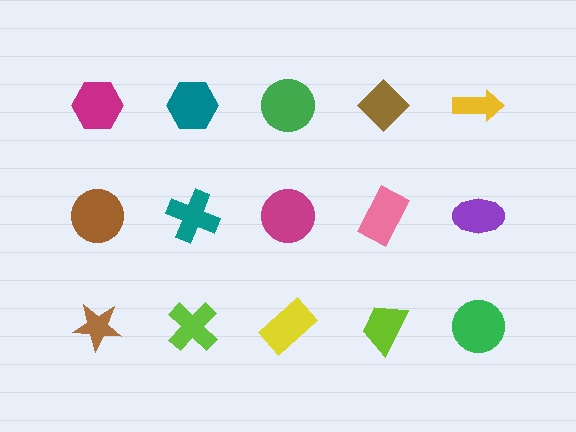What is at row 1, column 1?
A magenta hexagon.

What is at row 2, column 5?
A purple ellipse.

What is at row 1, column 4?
A brown diamond.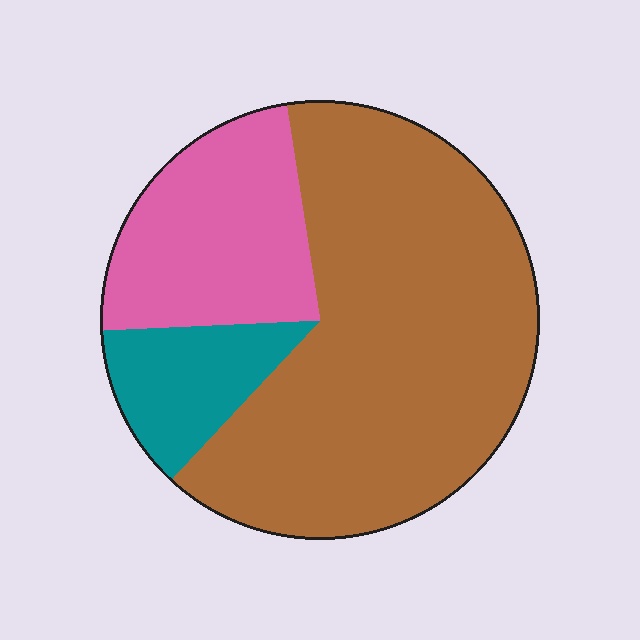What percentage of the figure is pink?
Pink takes up about one quarter (1/4) of the figure.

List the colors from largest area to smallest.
From largest to smallest: brown, pink, teal.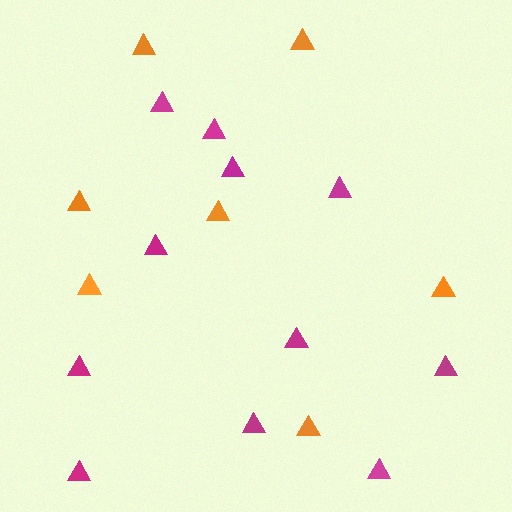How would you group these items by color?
There are 2 groups: one group of magenta triangles (11) and one group of orange triangles (7).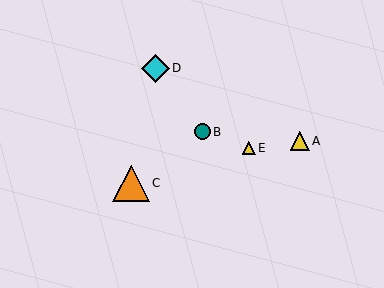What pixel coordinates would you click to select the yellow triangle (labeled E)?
Click at (249, 148) to select the yellow triangle E.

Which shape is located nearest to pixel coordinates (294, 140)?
The yellow triangle (labeled A) at (300, 141) is nearest to that location.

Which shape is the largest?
The orange triangle (labeled C) is the largest.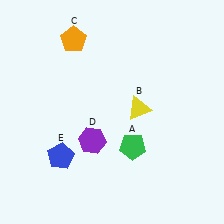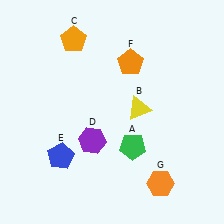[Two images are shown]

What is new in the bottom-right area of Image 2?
An orange hexagon (G) was added in the bottom-right area of Image 2.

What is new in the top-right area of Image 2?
An orange pentagon (F) was added in the top-right area of Image 2.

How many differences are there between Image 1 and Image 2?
There are 2 differences between the two images.